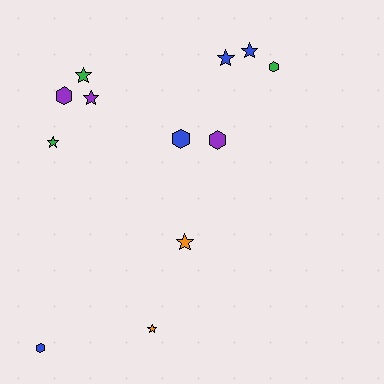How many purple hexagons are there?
There are 2 purple hexagons.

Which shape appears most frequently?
Star, with 7 objects.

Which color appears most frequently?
Blue, with 4 objects.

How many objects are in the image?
There are 12 objects.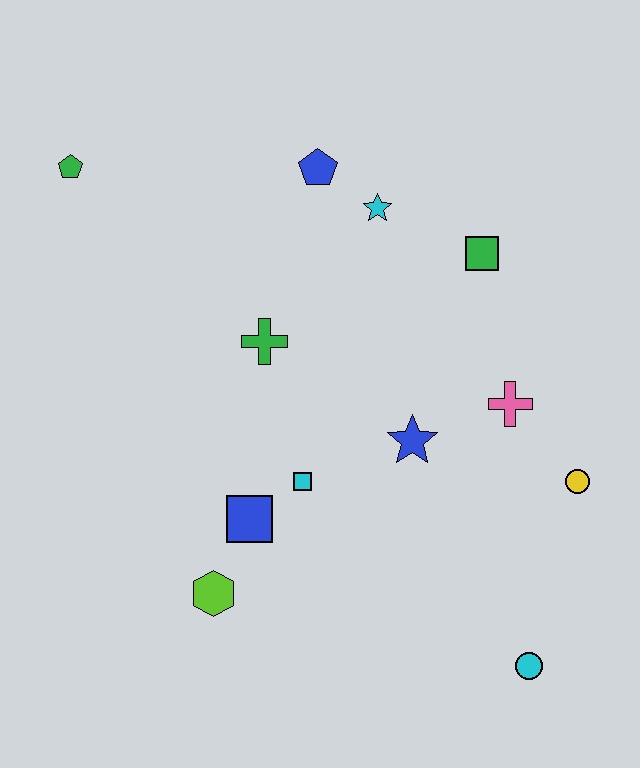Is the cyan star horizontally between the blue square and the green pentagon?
No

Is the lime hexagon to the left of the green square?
Yes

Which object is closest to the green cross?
The cyan square is closest to the green cross.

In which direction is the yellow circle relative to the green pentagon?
The yellow circle is to the right of the green pentagon.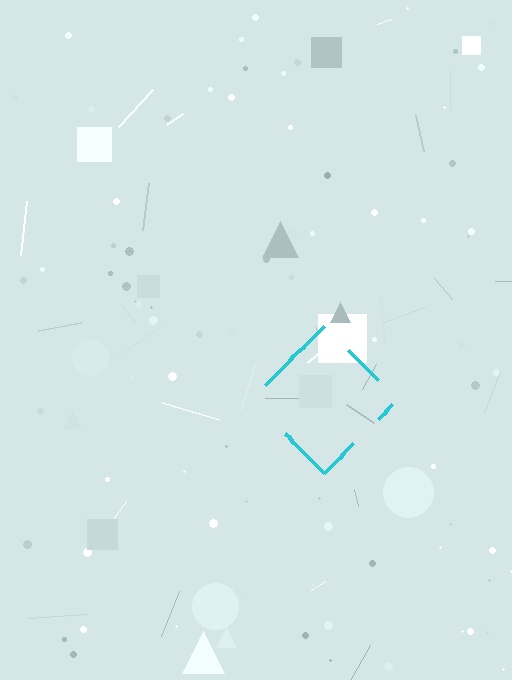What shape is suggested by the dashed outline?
The dashed outline suggests a diamond.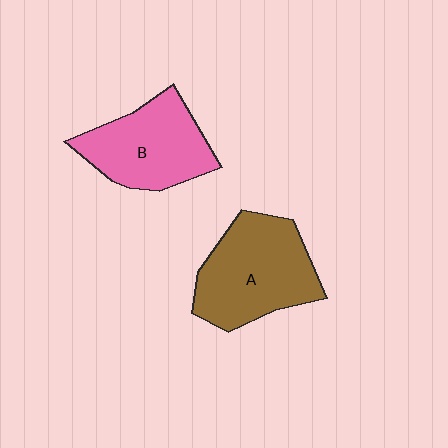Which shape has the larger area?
Shape A (brown).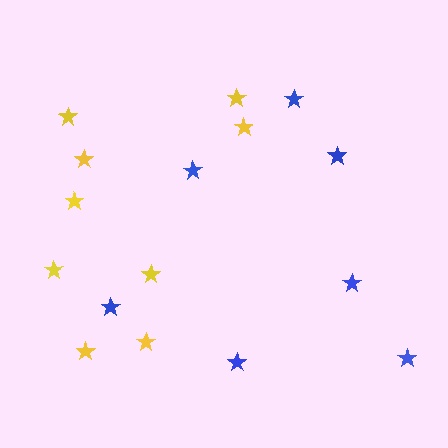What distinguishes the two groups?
There are 2 groups: one group of yellow stars (9) and one group of blue stars (7).